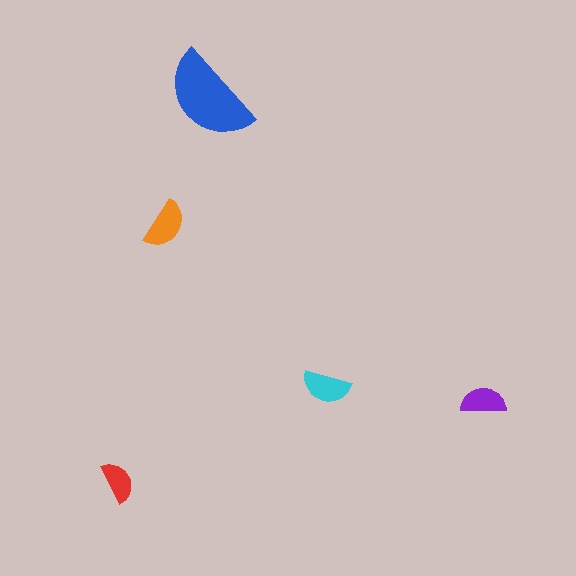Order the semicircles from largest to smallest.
the blue one, the orange one, the cyan one, the purple one, the red one.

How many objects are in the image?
There are 5 objects in the image.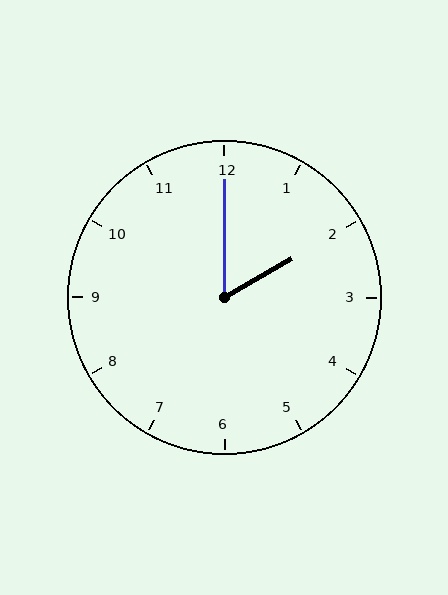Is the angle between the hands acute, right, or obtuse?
It is acute.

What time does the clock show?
2:00.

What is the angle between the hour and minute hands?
Approximately 60 degrees.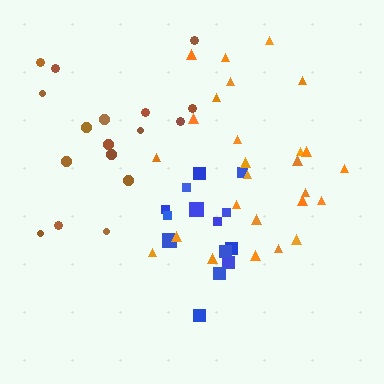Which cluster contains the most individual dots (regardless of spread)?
Orange (26).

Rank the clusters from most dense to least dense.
blue, orange, brown.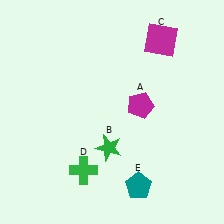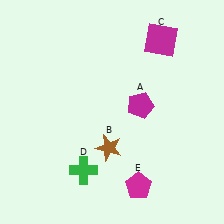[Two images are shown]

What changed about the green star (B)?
In Image 1, B is green. In Image 2, it changed to brown.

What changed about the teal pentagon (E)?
In Image 1, E is teal. In Image 2, it changed to magenta.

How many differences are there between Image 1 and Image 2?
There are 2 differences between the two images.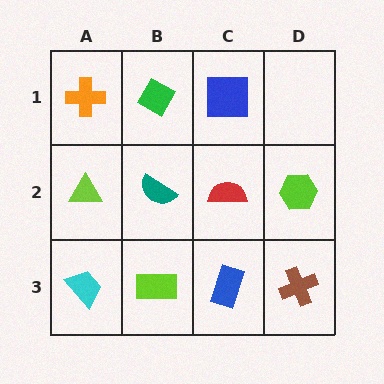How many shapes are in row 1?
3 shapes.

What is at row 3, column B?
A lime rectangle.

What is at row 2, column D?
A lime hexagon.